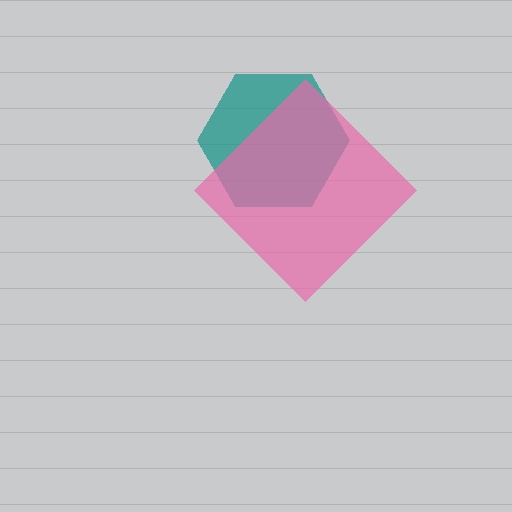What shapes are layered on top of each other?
The layered shapes are: a teal hexagon, a pink diamond.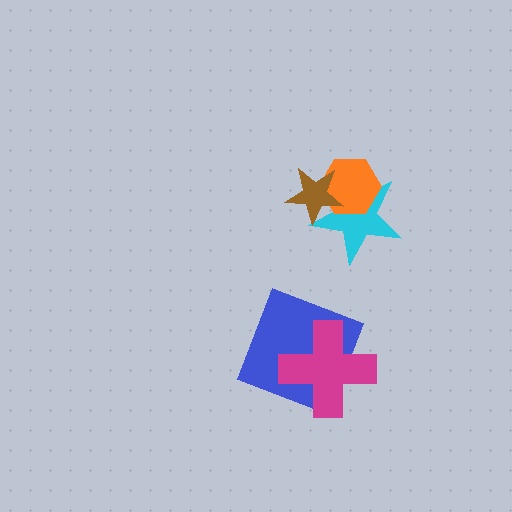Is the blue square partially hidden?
Yes, it is partially covered by another shape.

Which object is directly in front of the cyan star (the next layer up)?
The orange hexagon is directly in front of the cyan star.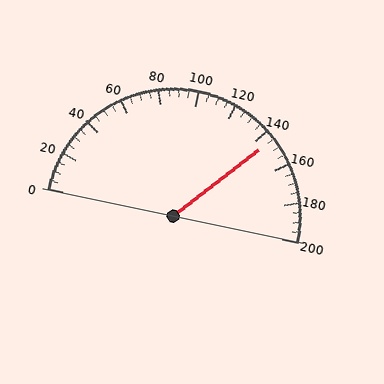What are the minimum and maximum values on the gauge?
The gauge ranges from 0 to 200.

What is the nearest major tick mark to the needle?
The nearest major tick mark is 140.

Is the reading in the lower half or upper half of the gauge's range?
The reading is in the upper half of the range (0 to 200).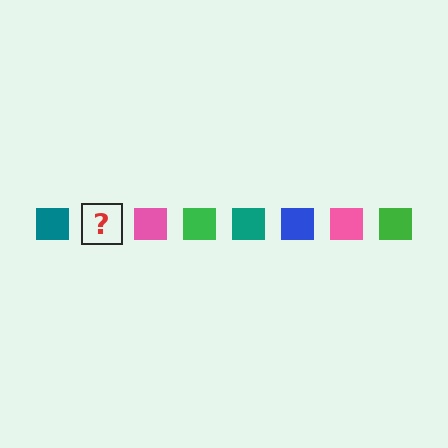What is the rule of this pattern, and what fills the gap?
The rule is that the pattern cycles through teal, blue, pink, green squares. The gap should be filled with a blue square.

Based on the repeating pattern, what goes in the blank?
The blank should be a blue square.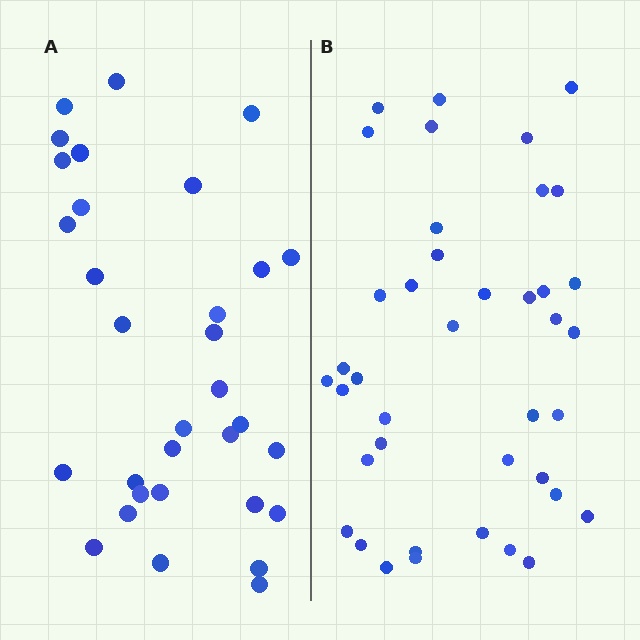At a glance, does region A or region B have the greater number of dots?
Region B (the right region) has more dots.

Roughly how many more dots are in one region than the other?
Region B has roughly 8 or so more dots than region A.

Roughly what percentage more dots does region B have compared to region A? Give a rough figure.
About 25% more.